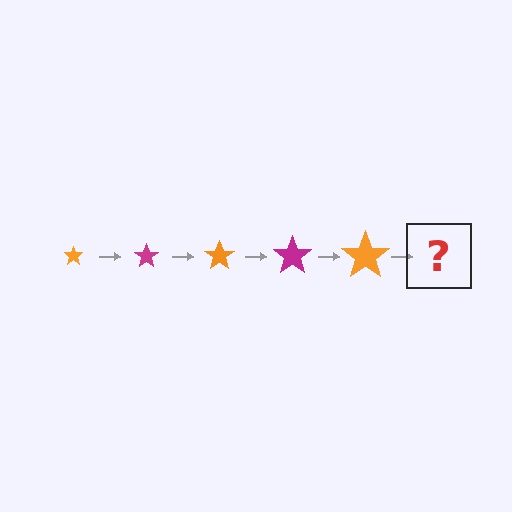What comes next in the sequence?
The next element should be a magenta star, larger than the previous one.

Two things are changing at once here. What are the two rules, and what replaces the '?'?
The two rules are that the star grows larger each step and the color cycles through orange and magenta. The '?' should be a magenta star, larger than the previous one.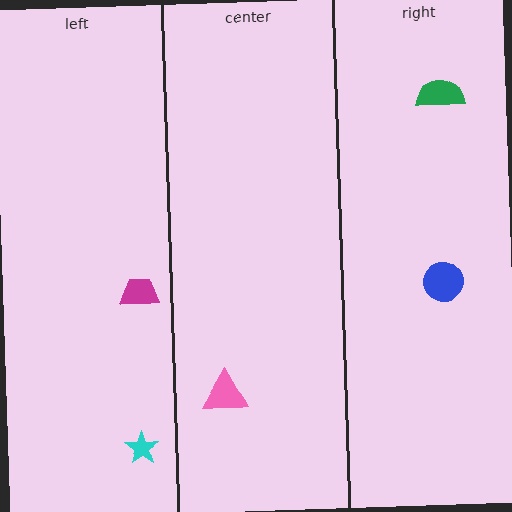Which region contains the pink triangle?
The center region.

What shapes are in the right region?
The green semicircle, the blue circle.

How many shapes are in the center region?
1.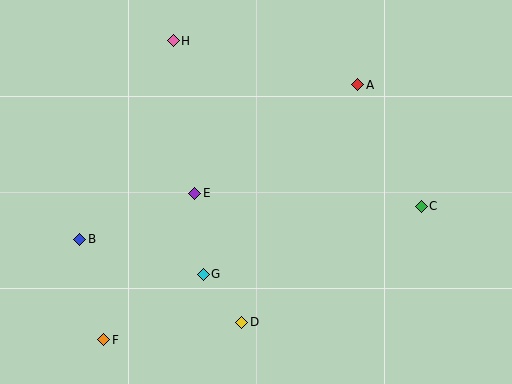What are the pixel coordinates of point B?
Point B is at (80, 239).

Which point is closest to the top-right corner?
Point A is closest to the top-right corner.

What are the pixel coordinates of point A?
Point A is at (358, 85).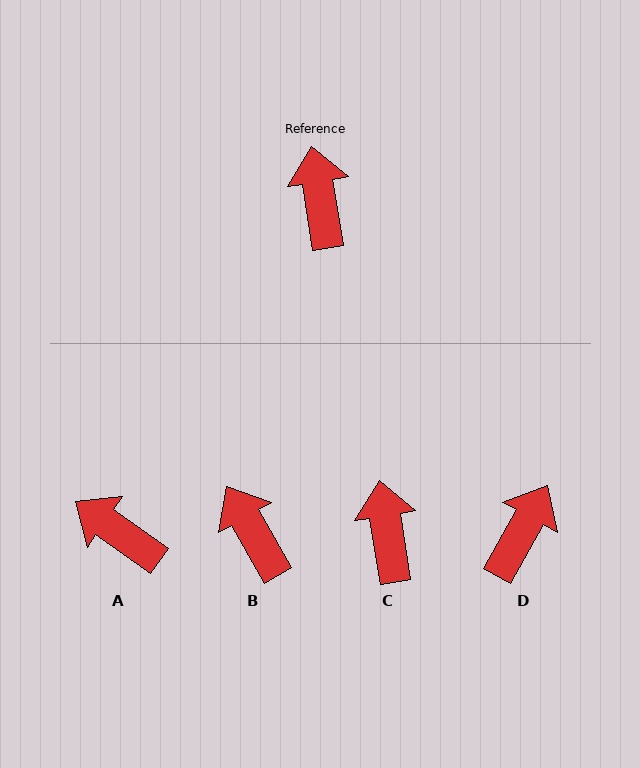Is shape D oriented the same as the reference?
No, it is off by about 38 degrees.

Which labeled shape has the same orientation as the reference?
C.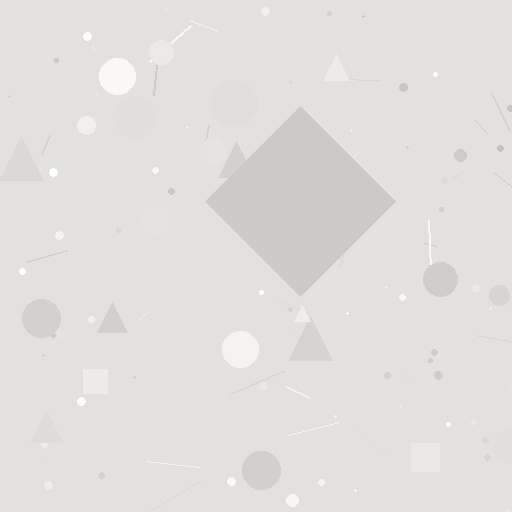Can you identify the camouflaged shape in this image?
The camouflaged shape is a diamond.